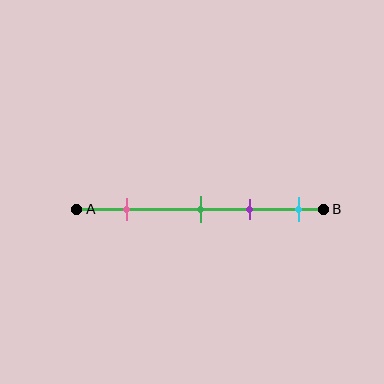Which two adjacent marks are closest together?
The green and purple marks are the closest adjacent pair.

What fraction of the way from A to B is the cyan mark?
The cyan mark is approximately 90% (0.9) of the way from A to B.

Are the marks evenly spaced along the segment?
No, the marks are not evenly spaced.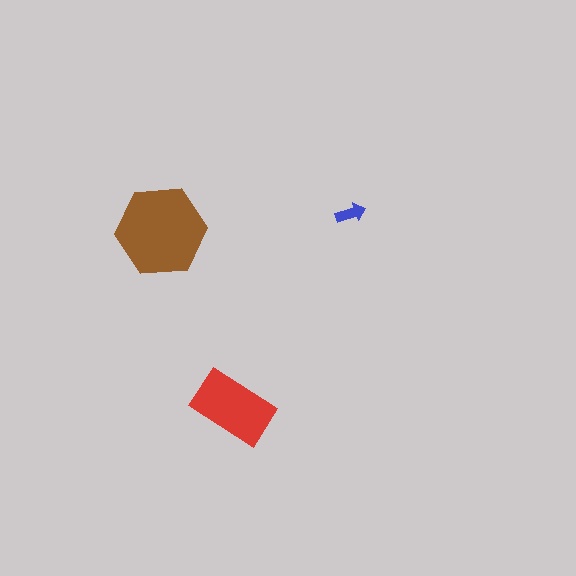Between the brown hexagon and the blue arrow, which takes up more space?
The brown hexagon.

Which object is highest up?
The blue arrow is topmost.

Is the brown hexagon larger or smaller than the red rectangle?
Larger.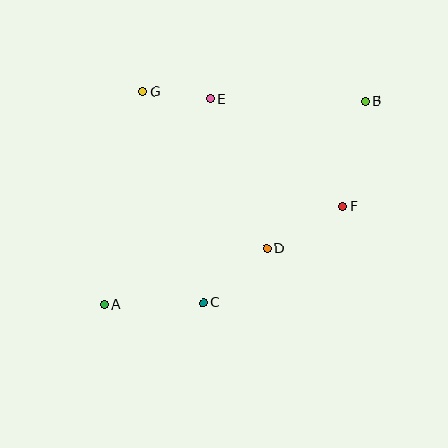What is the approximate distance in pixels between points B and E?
The distance between B and E is approximately 155 pixels.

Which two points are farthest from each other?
Points A and B are farthest from each other.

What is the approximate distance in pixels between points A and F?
The distance between A and F is approximately 258 pixels.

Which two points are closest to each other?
Points E and G are closest to each other.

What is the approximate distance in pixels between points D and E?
The distance between D and E is approximately 160 pixels.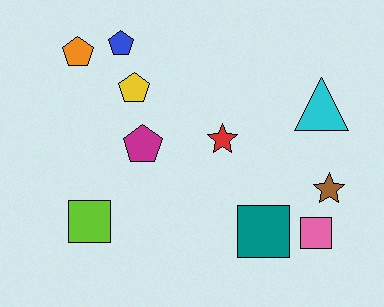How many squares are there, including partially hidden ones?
There are 3 squares.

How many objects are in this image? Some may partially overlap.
There are 10 objects.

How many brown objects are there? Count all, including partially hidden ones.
There is 1 brown object.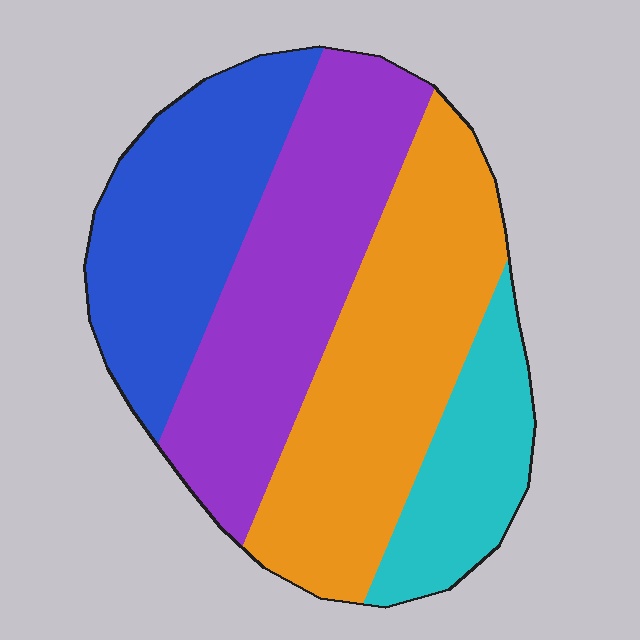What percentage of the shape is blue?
Blue covers 24% of the shape.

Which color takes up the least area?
Cyan, at roughly 15%.